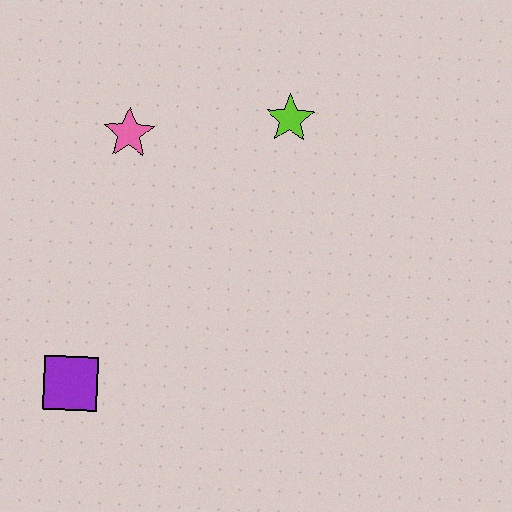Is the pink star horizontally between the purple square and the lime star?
Yes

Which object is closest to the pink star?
The lime star is closest to the pink star.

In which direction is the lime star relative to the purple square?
The lime star is above the purple square.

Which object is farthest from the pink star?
The purple square is farthest from the pink star.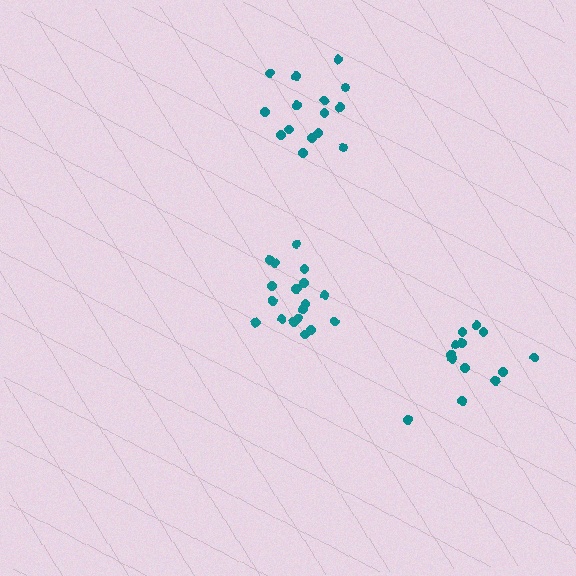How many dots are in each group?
Group 1: 15 dots, Group 2: 19 dots, Group 3: 13 dots (47 total).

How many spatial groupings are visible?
There are 3 spatial groupings.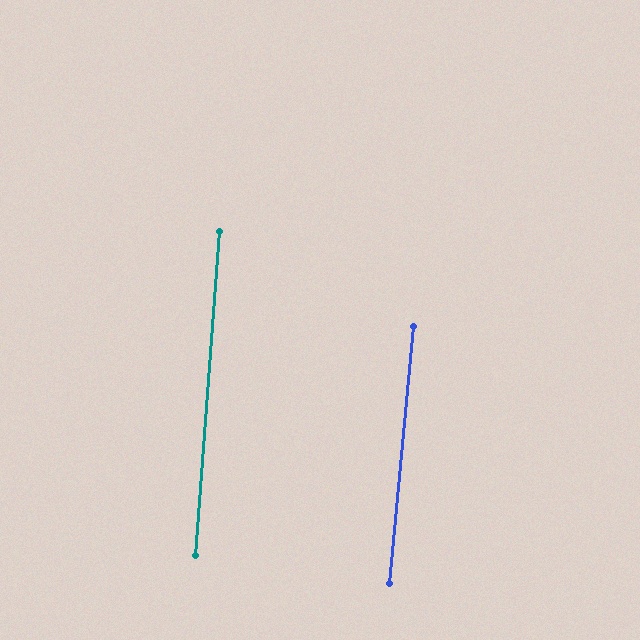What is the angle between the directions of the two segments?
Approximately 1 degree.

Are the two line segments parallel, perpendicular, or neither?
Parallel — their directions differ by only 1.0°.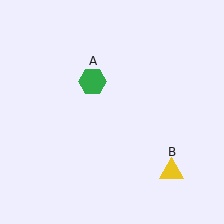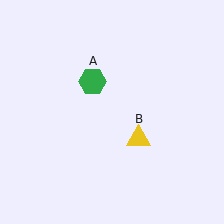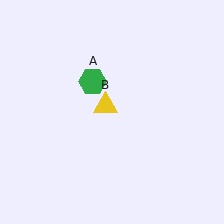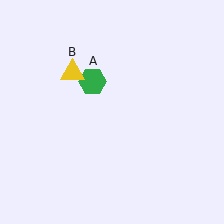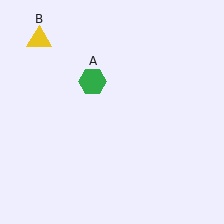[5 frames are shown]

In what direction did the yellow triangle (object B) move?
The yellow triangle (object B) moved up and to the left.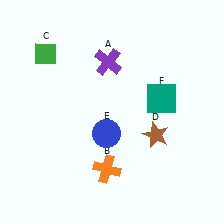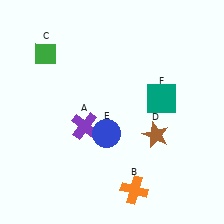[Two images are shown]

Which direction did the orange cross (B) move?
The orange cross (B) moved right.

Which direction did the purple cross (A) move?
The purple cross (A) moved down.